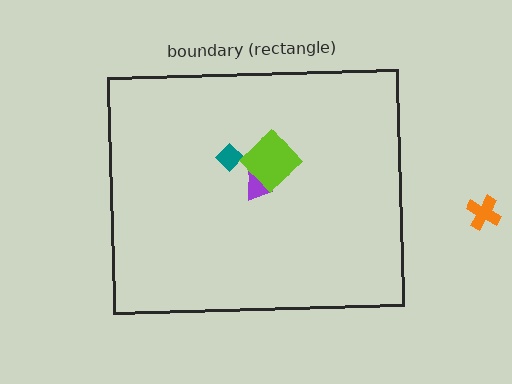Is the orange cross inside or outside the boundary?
Outside.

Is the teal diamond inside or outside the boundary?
Inside.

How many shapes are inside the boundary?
3 inside, 1 outside.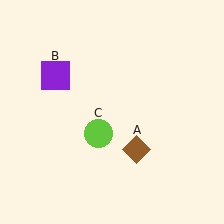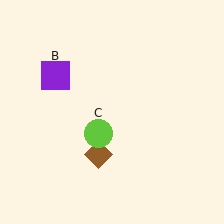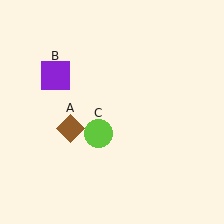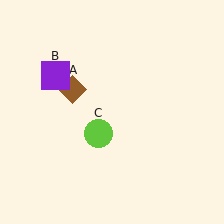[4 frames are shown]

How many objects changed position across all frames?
1 object changed position: brown diamond (object A).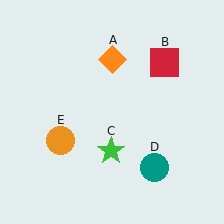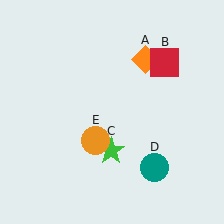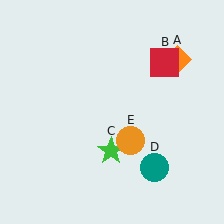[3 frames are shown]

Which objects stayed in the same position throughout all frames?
Red square (object B) and green star (object C) and teal circle (object D) remained stationary.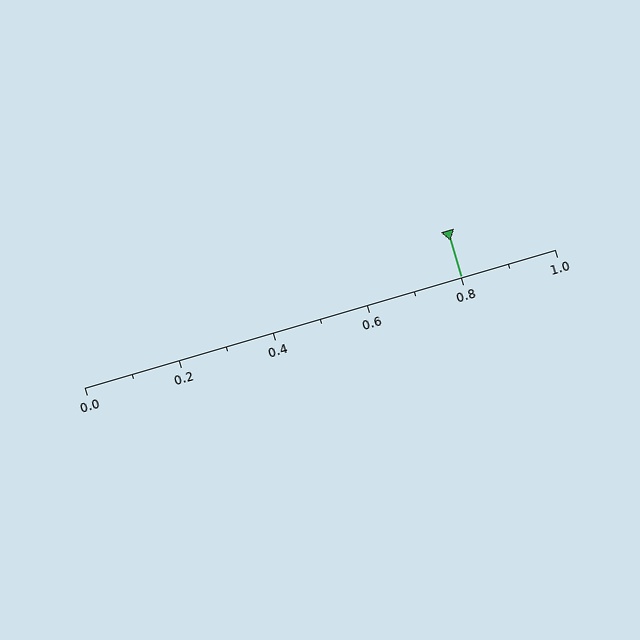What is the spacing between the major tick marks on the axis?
The major ticks are spaced 0.2 apart.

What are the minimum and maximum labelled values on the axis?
The axis runs from 0.0 to 1.0.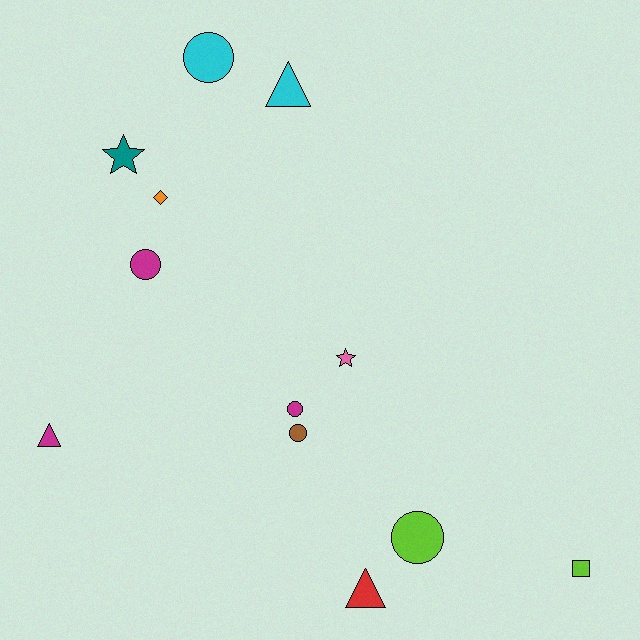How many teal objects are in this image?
There is 1 teal object.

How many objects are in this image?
There are 12 objects.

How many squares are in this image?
There is 1 square.